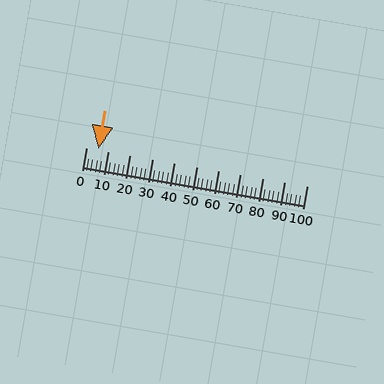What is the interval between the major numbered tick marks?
The major tick marks are spaced 10 units apart.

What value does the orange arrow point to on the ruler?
The orange arrow points to approximately 6.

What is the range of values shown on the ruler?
The ruler shows values from 0 to 100.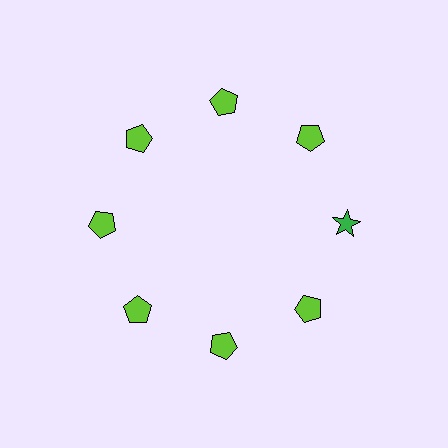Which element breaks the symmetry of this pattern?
The green star at roughly the 3 o'clock position breaks the symmetry. All other shapes are lime pentagons.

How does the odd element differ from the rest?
It differs in both color (green instead of lime) and shape (star instead of pentagon).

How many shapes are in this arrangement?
There are 8 shapes arranged in a ring pattern.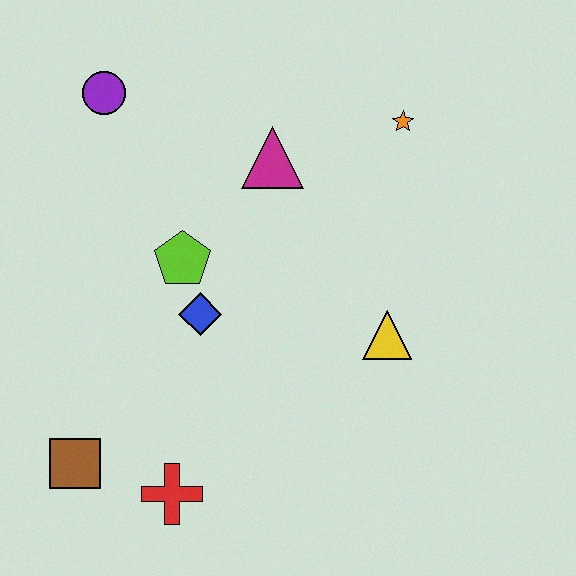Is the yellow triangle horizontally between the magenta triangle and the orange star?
Yes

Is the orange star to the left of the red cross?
No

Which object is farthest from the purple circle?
The red cross is farthest from the purple circle.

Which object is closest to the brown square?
The red cross is closest to the brown square.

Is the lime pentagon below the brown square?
No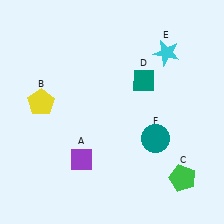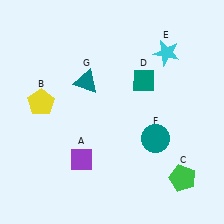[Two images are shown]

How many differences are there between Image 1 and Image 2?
There is 1 difference between the two images.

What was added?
A teal triangle (G) was added in Image 2.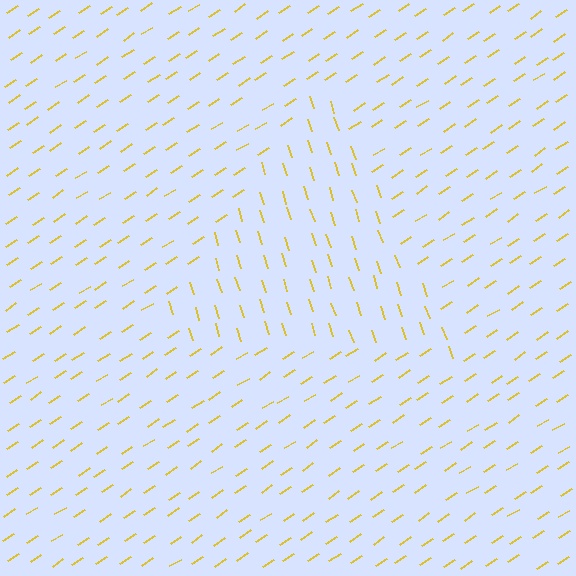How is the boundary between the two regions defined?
The boundary is defined purely by a change in line orientation (approximately 75 degrees difference). All lines are the same color and thickness.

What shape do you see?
I see a triangle.